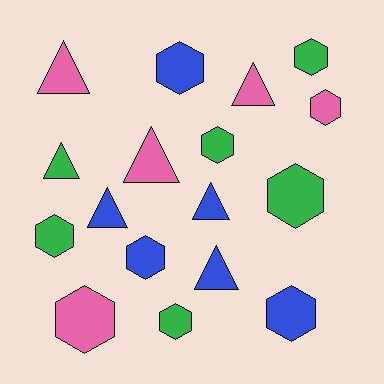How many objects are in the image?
There are 17 objects.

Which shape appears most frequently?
Hexagon, with 10 objects.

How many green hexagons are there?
There are 5 green hexagons.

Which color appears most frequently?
Blue, with 6 objects.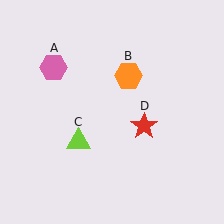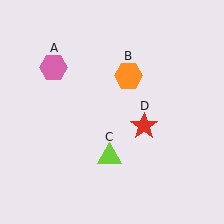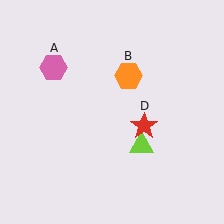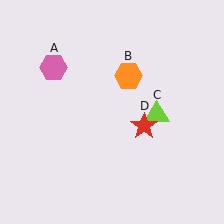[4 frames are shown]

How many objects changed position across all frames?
1 object changed position: lime triangle (object C).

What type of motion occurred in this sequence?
The lime triangle (object C) rotated counterclockwise around the center of the scene.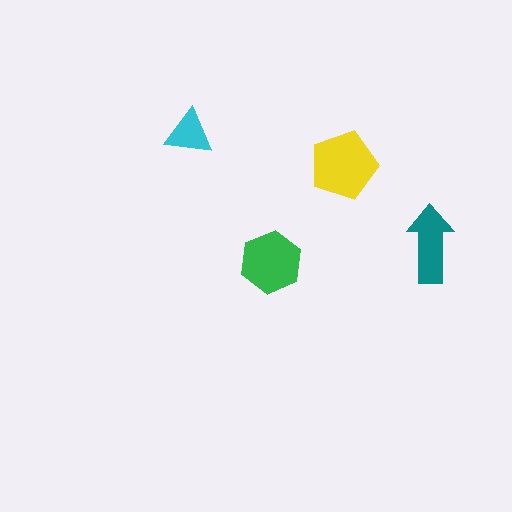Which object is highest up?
The cyan triangle is topmost.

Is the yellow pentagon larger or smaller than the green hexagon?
Larger.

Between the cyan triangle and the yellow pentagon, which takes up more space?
The yellow pentagon.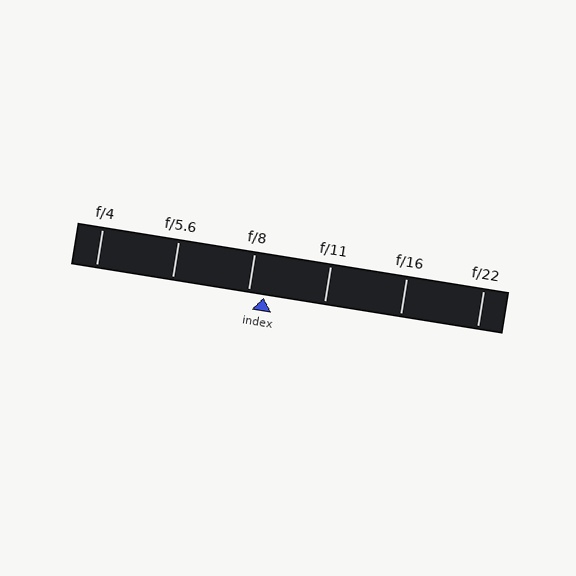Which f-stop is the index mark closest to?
The index mark is closest to f/8.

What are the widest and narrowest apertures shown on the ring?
The widest aperture shown is f/4 and the narrowest is f/22.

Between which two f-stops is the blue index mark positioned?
The index mark is between f/8 and f/11.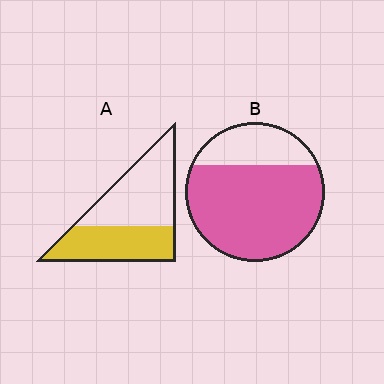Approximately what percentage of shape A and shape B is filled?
A is approximately 45% and B is approximately 75%.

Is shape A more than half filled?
No.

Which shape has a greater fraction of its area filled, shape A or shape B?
Shape B.